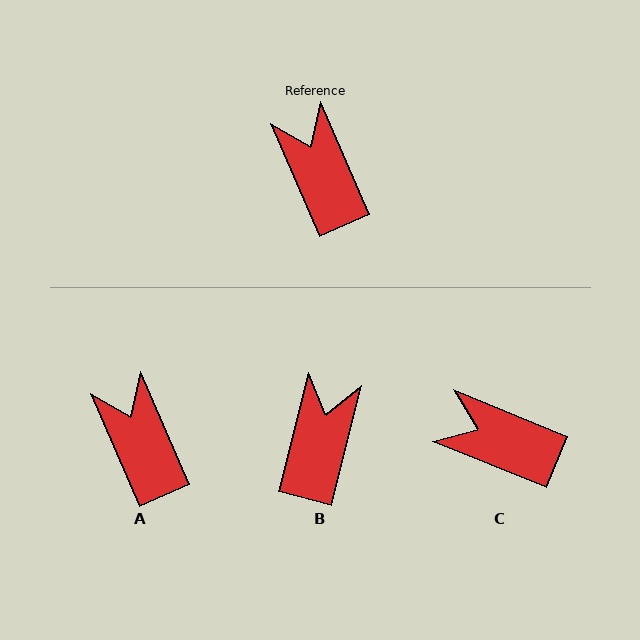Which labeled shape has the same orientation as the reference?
A.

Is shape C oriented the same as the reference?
No, it is off by about 44 degrees.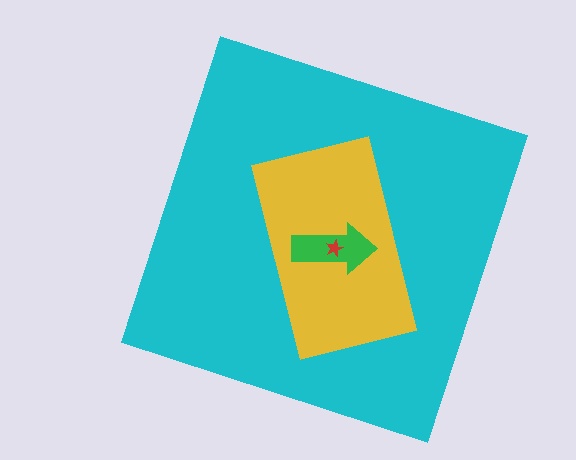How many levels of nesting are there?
4.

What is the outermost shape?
The cyan square.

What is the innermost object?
The red star.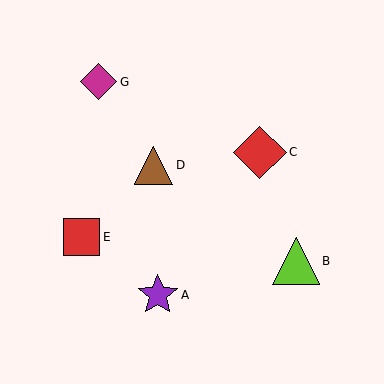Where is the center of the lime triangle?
The center of the lime triangle is at (296, 261).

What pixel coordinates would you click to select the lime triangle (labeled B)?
Click at (296, 261) to select the lime triangle B.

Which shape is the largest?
The red diamond (labeled C) is the largest.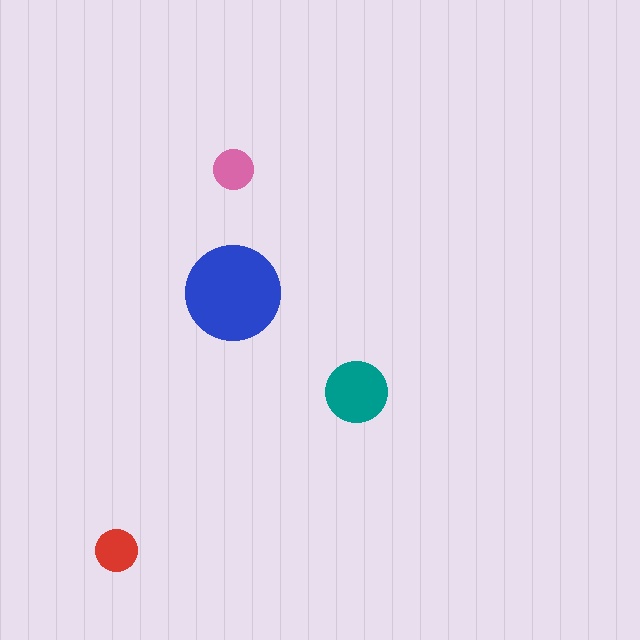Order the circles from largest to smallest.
the blue one, the teal one, the red one, the pink one.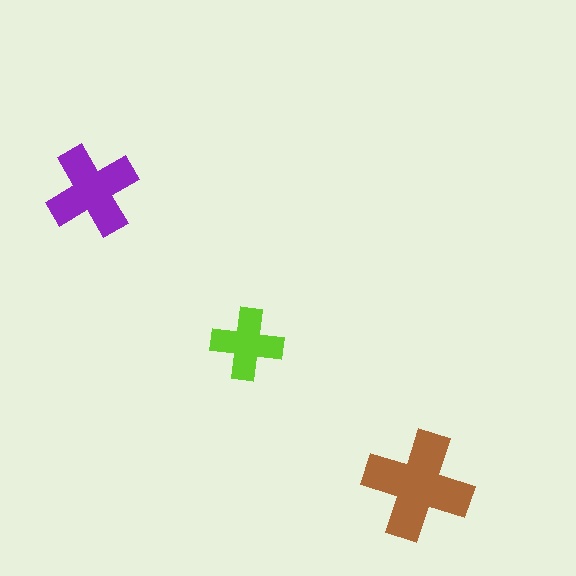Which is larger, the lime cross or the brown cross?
The brown one.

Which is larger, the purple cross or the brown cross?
The brown one.